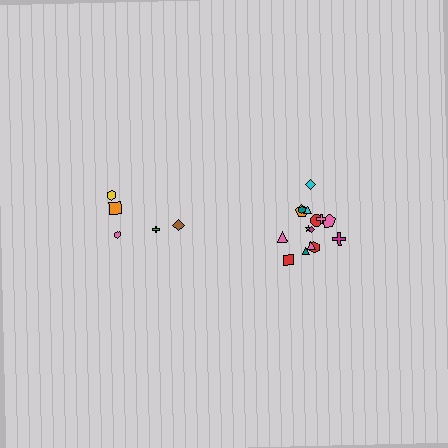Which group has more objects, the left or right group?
The right group.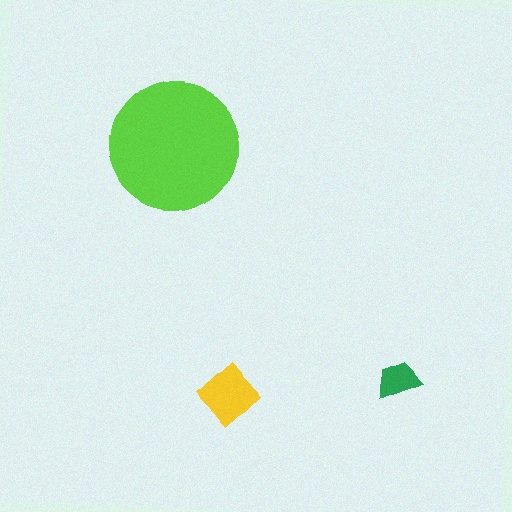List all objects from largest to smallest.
The lime circle, the yellow diamond, the green trapezoid.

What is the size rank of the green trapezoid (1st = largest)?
3rd.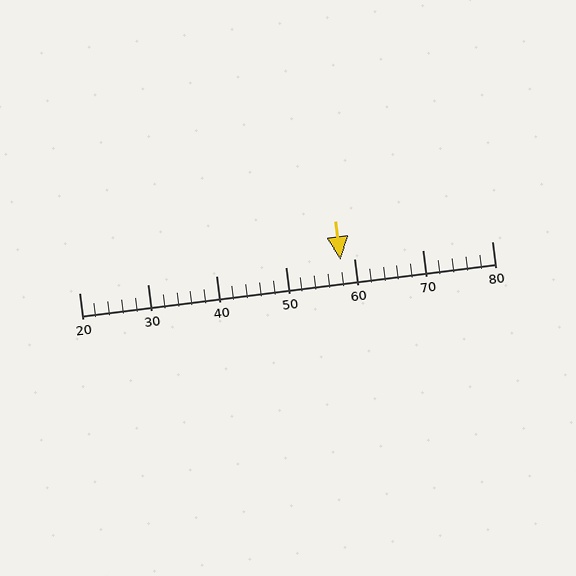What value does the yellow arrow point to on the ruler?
The yellow arrow points to approximately 58.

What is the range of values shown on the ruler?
The ruler shows values from 20 to 80.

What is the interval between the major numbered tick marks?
The major tick marks are spaced 10 units apart.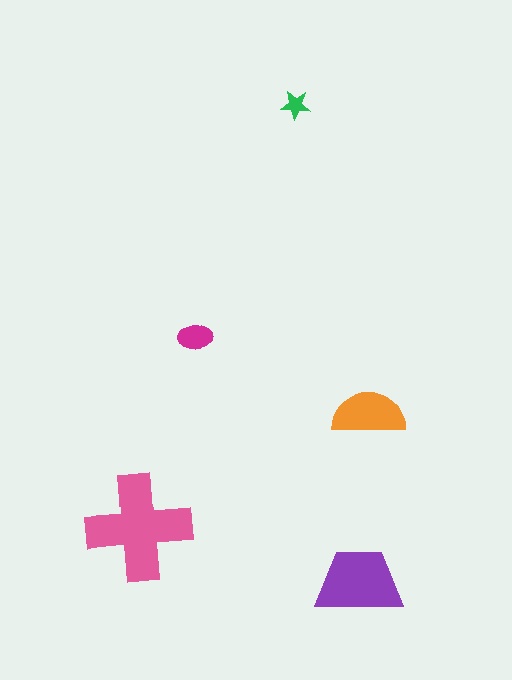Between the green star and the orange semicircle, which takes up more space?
The orange semicircle.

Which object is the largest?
The pink cross.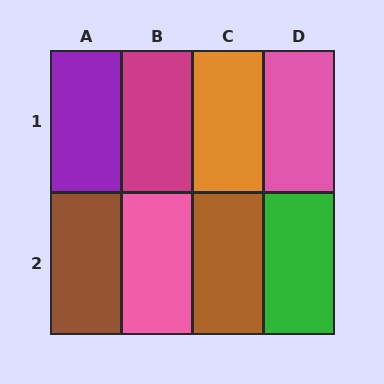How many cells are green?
1 cell is green.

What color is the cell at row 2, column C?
Brown.